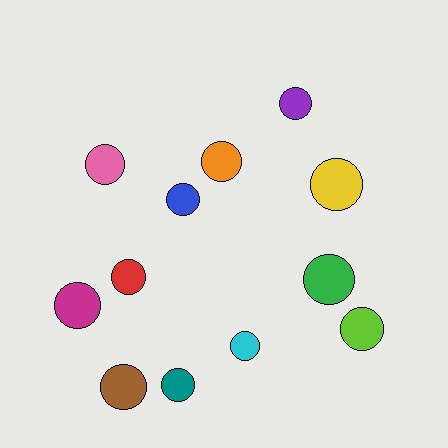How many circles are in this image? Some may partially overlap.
There are 12 circles.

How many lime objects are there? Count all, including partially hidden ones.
There is 1 lime object.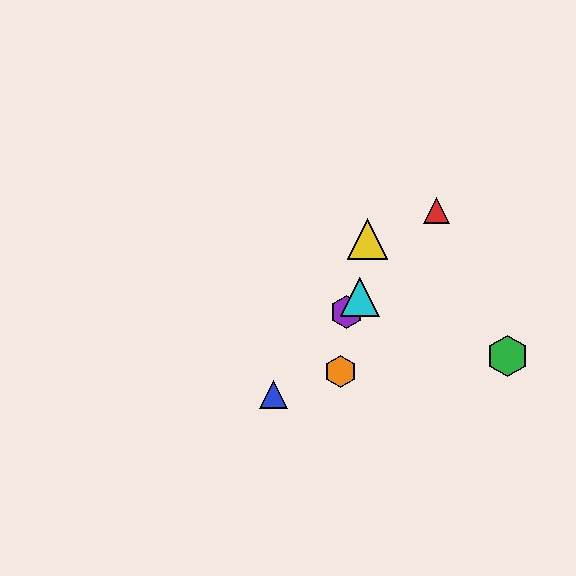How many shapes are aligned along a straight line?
4 shapes (the red triangle, the blue triangle, the purple hexagon, the cyan triangle) are aligned along a straight line.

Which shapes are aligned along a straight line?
The red triangle, the blue triangle, the purple hexagon, the cyan triangle are aligned along a straight line.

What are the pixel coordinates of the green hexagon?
The green hexagon is at (507, 356).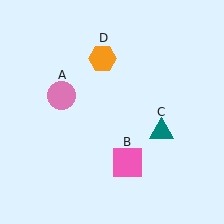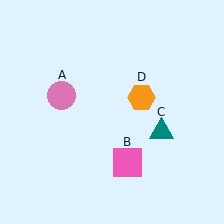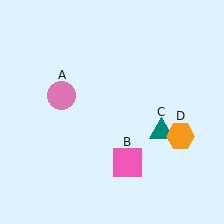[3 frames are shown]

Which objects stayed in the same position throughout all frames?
Pink circle (object A) and pink square (object B) and teal triangle (object C) remained stationary.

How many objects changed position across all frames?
1 object changed position: orange hexagon (object D).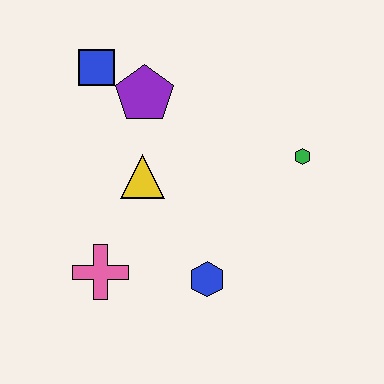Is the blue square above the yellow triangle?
Yes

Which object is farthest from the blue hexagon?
The blue square is farthest from the blue hexagon.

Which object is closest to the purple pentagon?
The blue square is closest to the purple pentagon.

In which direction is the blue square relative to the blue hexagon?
The blue square is above the blue hexagon.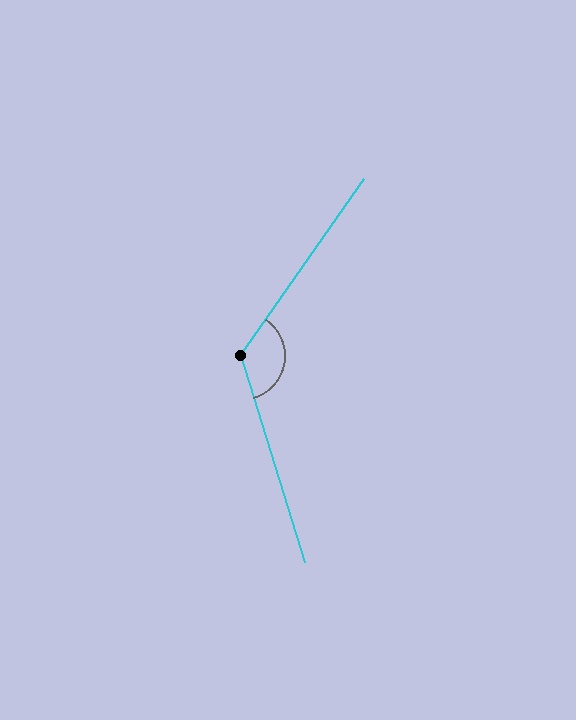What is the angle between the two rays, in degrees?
Approximately 128 degrees.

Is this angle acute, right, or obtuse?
It is obtuse.